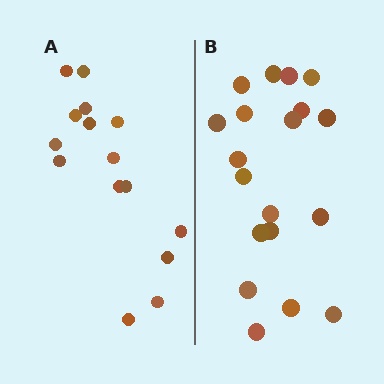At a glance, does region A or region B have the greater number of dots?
Region B (the right region) has more dots.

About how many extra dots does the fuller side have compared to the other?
Region B has about 4 more dots than region A.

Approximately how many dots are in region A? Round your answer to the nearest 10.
About 20 dots. (The exact count is 15, which rounds to 20.)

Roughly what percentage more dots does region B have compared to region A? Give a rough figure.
About 25% more.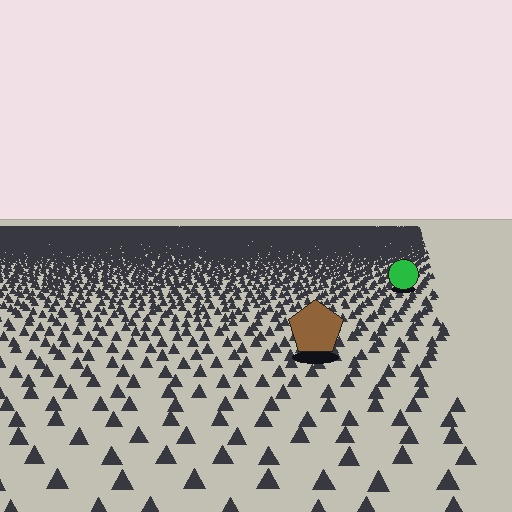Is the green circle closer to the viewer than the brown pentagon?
No. The brown pentagon is closer — you can tell from the texture gradient: the ground texture is coarser near it.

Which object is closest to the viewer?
The brown pentagon is closest. The texture marks near it are larger and more spread out.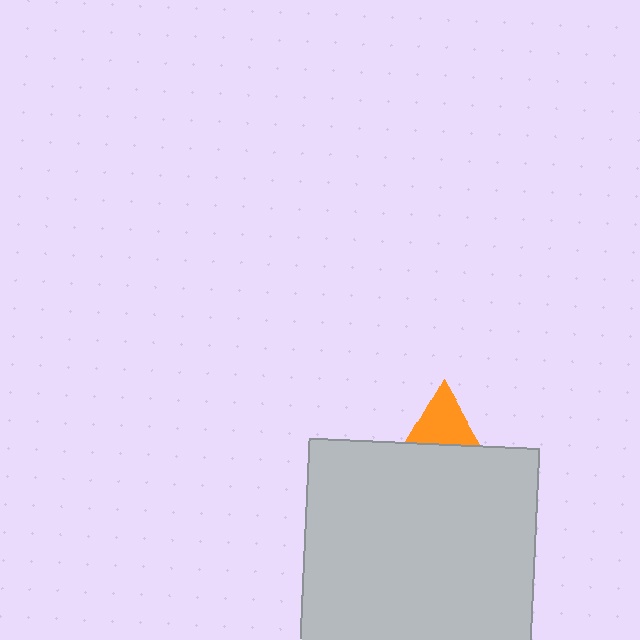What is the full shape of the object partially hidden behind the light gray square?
The partially hidden object is an orange triangle.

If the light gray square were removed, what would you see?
You would see the complete orange triangle.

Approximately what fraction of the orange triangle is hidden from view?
Roughly 68% of the orange triangle is hidden behind the light gray square.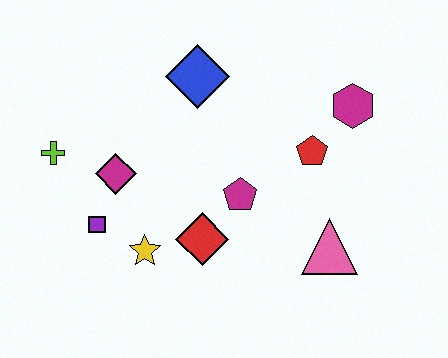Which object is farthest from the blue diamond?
The pink triangle is farthest from the blue diamond.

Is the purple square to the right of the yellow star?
No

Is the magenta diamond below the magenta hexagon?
Yes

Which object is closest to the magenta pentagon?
The red diamond is closest to the magenta pentagon.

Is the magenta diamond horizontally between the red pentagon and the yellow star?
No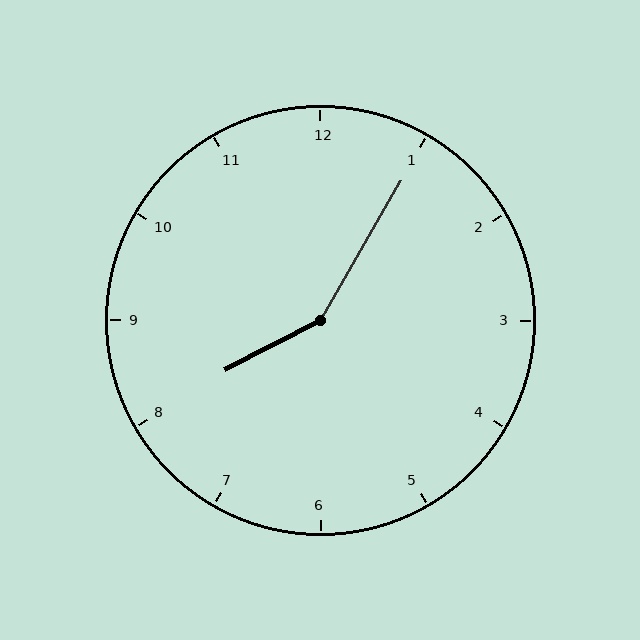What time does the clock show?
8:05.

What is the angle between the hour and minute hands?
Approximately 148 degrees.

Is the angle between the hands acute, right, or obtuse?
It is obtuse.